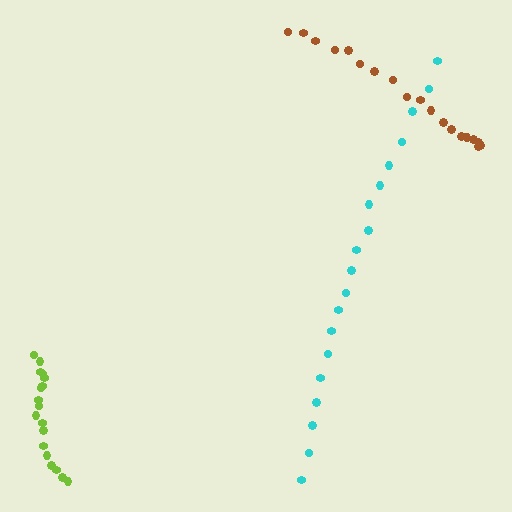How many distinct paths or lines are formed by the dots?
There are 3 distinct paths.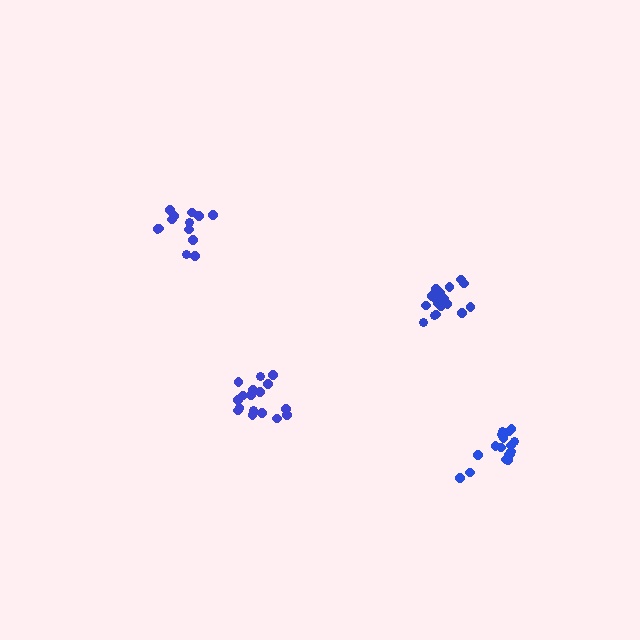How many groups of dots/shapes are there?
There are 4 groups.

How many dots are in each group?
Group 1: 17 dots, Group 2: 17 dots, Group 3: 13 dots, Group 4: 17 dots (64 total).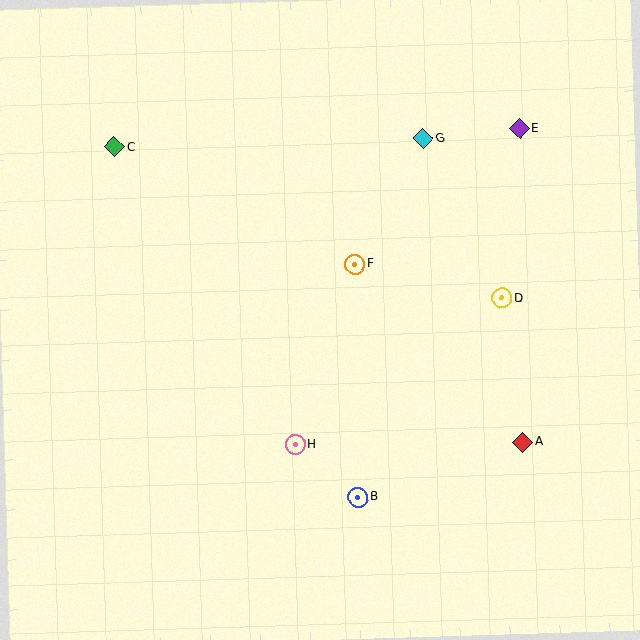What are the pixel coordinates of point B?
Point B is at (358, 497).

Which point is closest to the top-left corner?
Point C is closest to the top-left corner.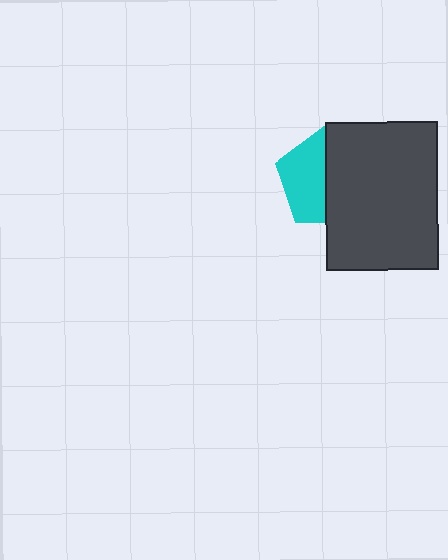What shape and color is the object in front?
The object in front is a dark gray rectangle.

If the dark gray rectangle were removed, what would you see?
You would see the complete cyan pentagon.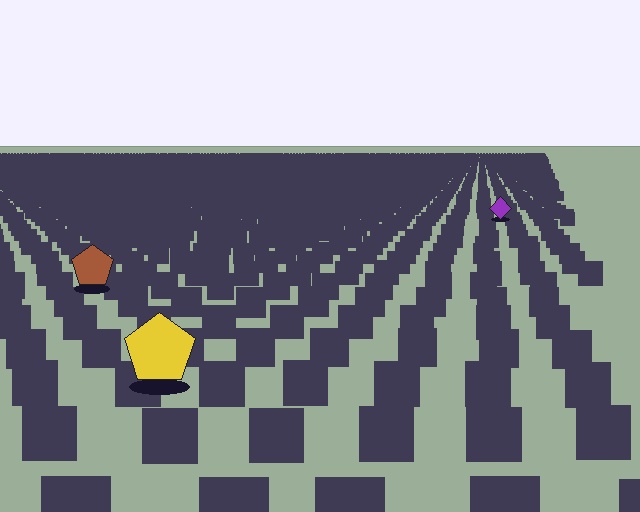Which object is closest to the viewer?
The yellow pentagon is closest. The texture marks near it are larger and more spread out.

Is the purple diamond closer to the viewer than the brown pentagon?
No. The brown pentagon is closer — you can tell from the texture gradient: the ground texture is coarser near it.